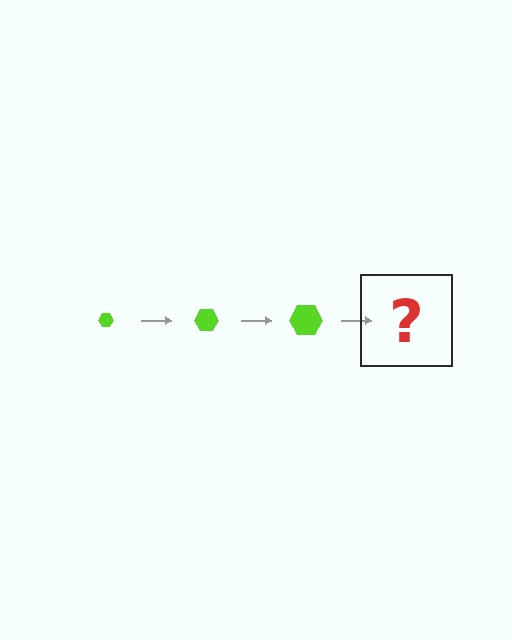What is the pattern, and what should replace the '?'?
The pattern is that the hexagon gets progressively larger each step. The '?' should be a lime hexagon, larger than the previous one.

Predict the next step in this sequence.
The next step is a lime hexagon, larger than the previous one.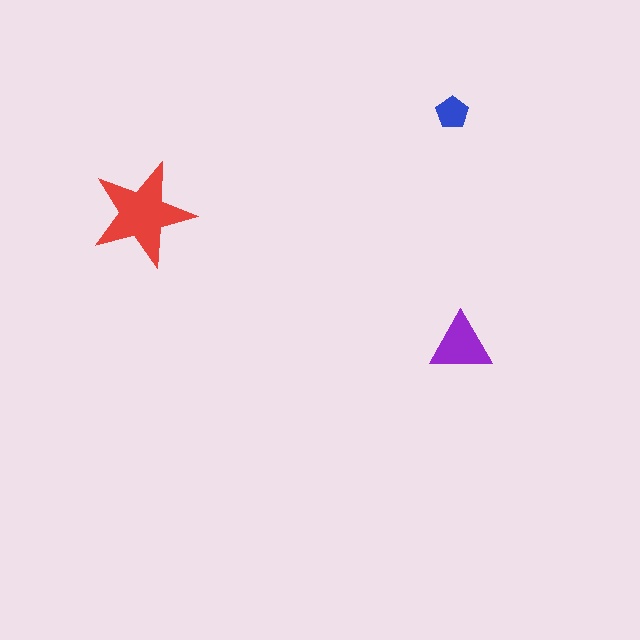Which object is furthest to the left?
The red star is leftmost.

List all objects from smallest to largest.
The blue pentagon, the purple triangle, the red star.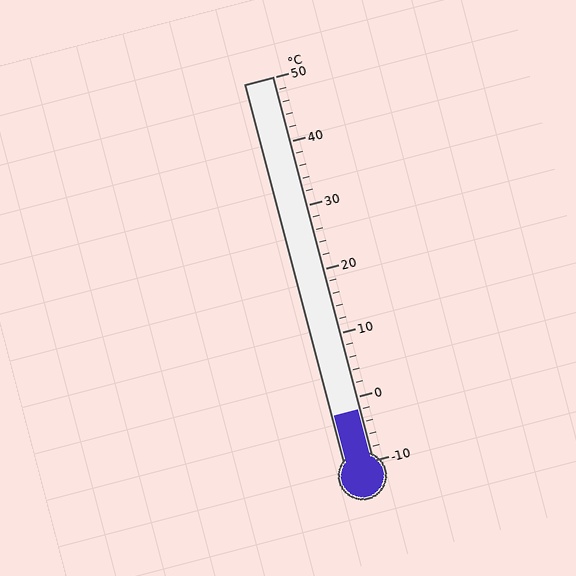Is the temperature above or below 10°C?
The temperature is below 10°C.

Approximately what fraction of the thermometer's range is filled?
The thermometer is filled to approximately 15% of its range.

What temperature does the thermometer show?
The thermometer shows approximately -2°C.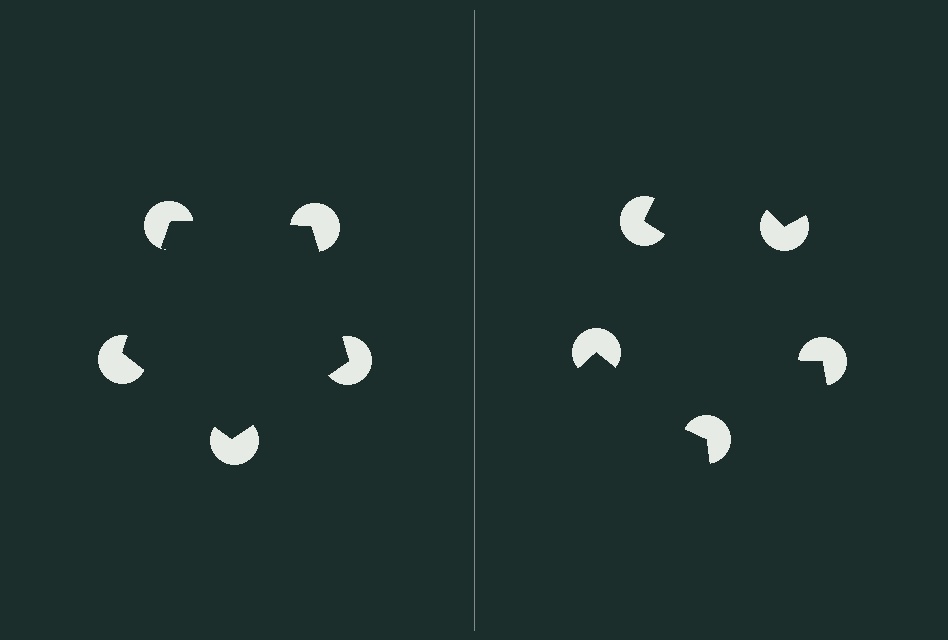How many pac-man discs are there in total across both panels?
10 — 5 on each side.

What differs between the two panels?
The pac-man discs are positioned identically on both sides; only the wedge orientations differ. On the left they align to a pentagon; on the right they are misaligned.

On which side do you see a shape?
An illusory pentagon appears on the left side. On the right side the wedge cuts are rotated, so no coherent shape forms.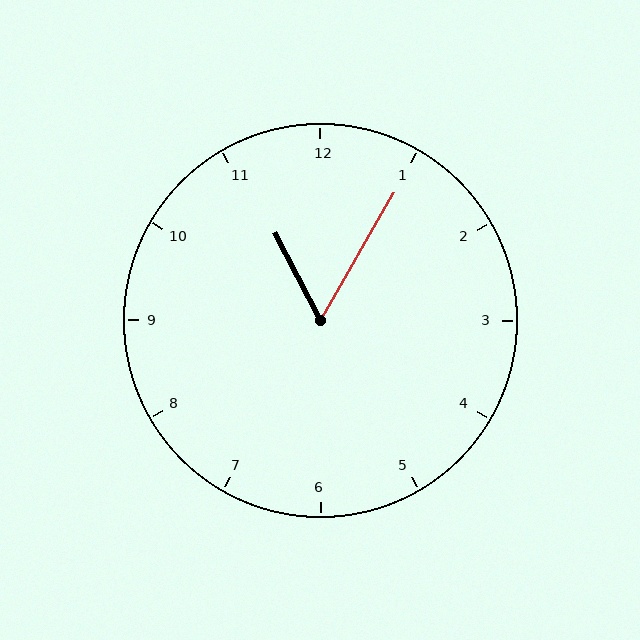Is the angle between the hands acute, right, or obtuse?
It is acute.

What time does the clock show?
11:05.